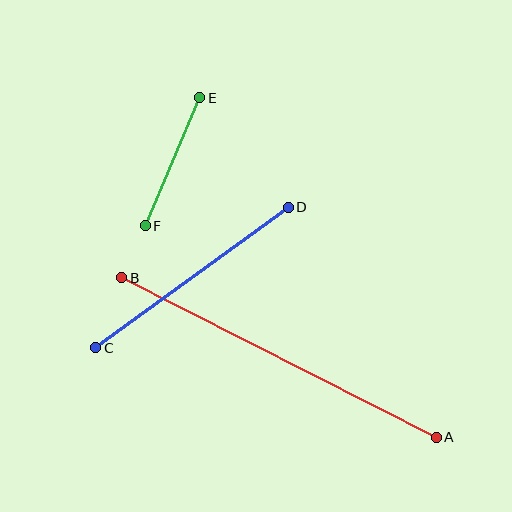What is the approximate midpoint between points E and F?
The midpoint is at approximately (173, 162) pixels.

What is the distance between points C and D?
The distance is approximately 238 pixels.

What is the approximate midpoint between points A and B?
The midpoint is at approximately (279, 358) pixels.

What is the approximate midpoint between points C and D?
The midpoint is at approximately (192, 277) pixels.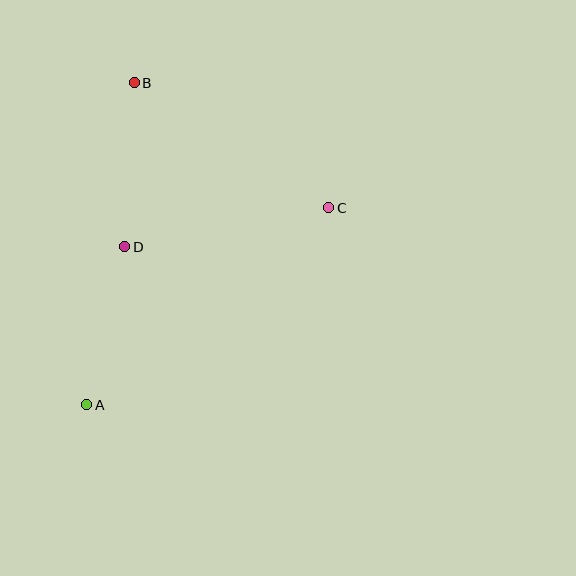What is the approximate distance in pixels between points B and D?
The distance between B and D is approximately 164 pixels.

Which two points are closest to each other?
Points A and D are closest to each other.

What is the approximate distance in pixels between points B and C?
The distance between B and C is approximately 231 pixels.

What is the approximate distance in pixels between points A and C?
The distance between A and C is approximately 312 pixels.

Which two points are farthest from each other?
Points A and B are farthest from each other.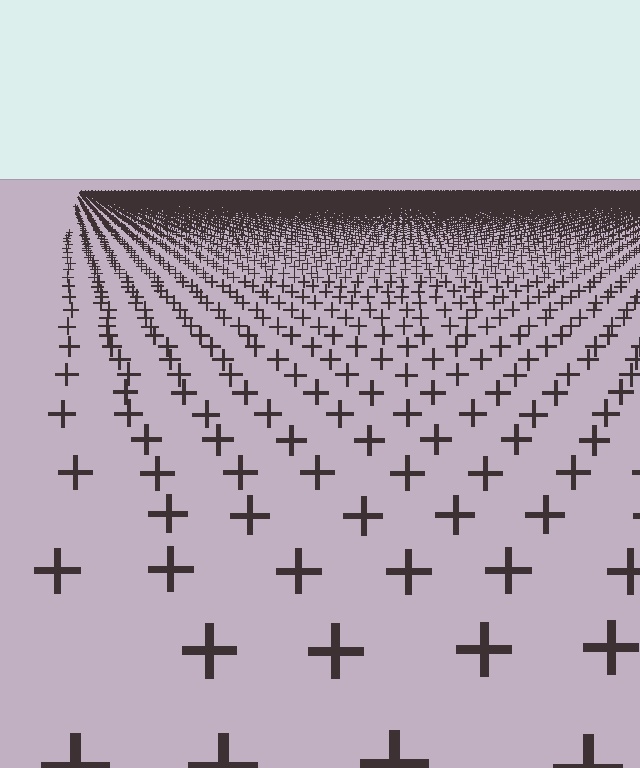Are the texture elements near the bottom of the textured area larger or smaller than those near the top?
Larger. Near the bottom, elements are closer to the viewer and appear at a bigger on-screen size.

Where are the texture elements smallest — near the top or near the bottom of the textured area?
Near the top.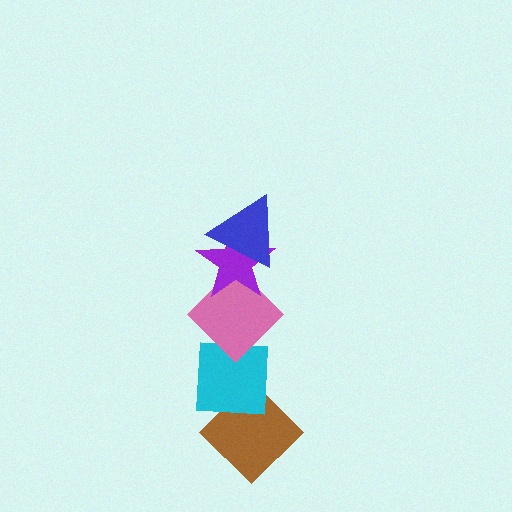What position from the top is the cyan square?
The cyan square is 4th from the top.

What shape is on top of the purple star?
The blue triangle is on top of the purple star.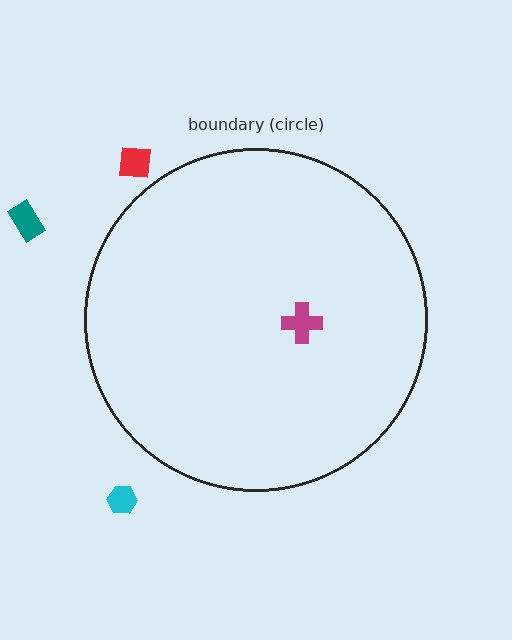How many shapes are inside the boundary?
1 inside, 3 outside.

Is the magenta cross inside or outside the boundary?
Inside.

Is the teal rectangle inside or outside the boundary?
Outside.